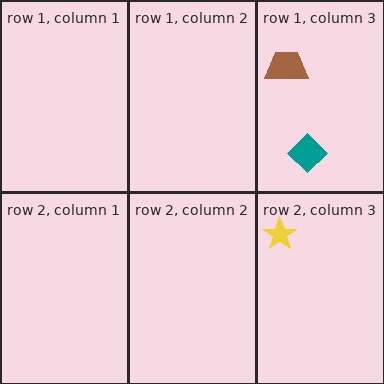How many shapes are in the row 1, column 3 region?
2.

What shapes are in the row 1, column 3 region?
The teal diamond, the brown trapezoid.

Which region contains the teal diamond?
The row 1, column 3 region.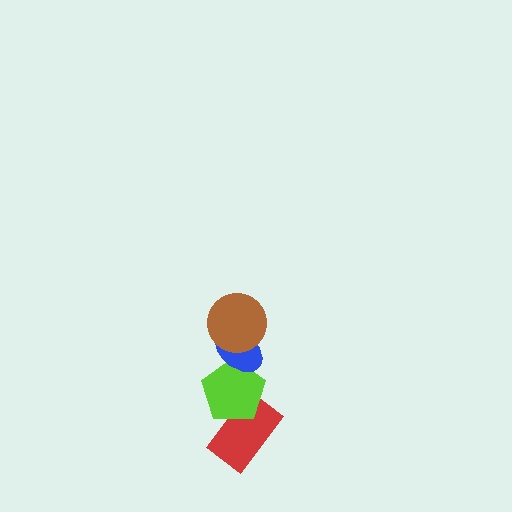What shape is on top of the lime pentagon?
The blue ellipse is on top of the lime pentagon.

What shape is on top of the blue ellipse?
The brown circle is on top of the blue ellipse.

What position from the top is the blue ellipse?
The blue ellipse is 2nd from the top.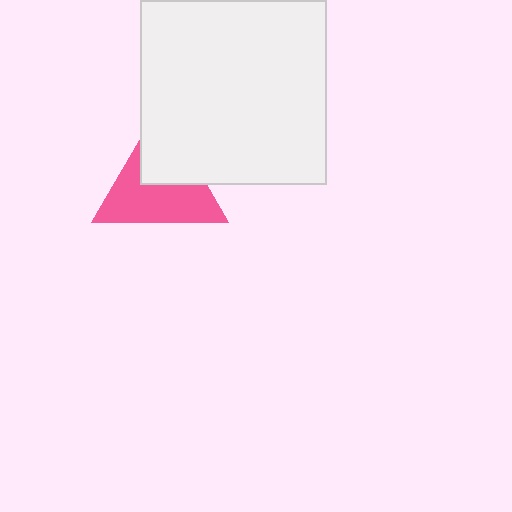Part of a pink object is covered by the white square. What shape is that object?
It is a triangle.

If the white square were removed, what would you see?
You would see the complete pink triangle.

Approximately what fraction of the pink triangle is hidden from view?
Roughly 39% of the pink triangle is hidden behind the white square.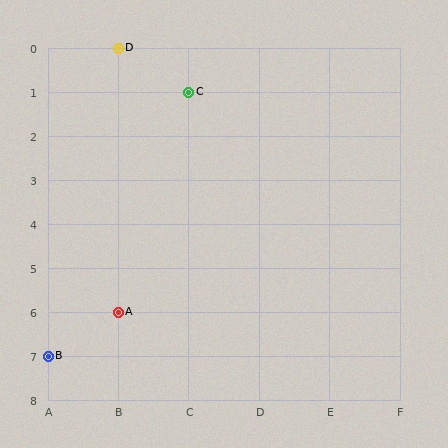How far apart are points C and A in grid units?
Points C and A are 1 column and 5 rows apart (about 5.1 grid units diagonally).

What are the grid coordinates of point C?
Point C is at grid coordinates (C, 1).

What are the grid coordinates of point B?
Point B is at grid coordinates (A, 7).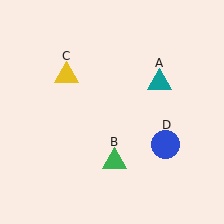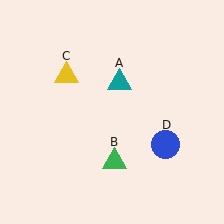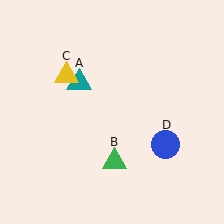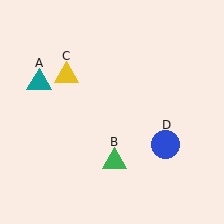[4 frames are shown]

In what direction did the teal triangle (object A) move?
The teal triangle (object A) moved left.